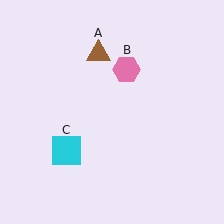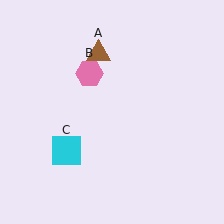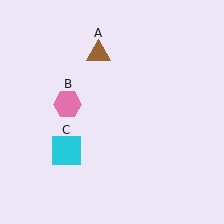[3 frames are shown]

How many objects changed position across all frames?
1 object changed position: pink hexagon (object B).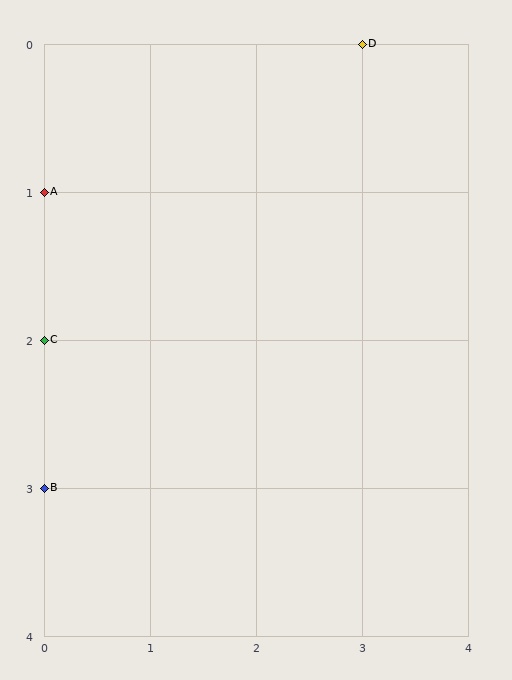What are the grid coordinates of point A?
Point A is at grid coordinates (0, 1).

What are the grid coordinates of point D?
Point D is at grid coordinates (3, 0).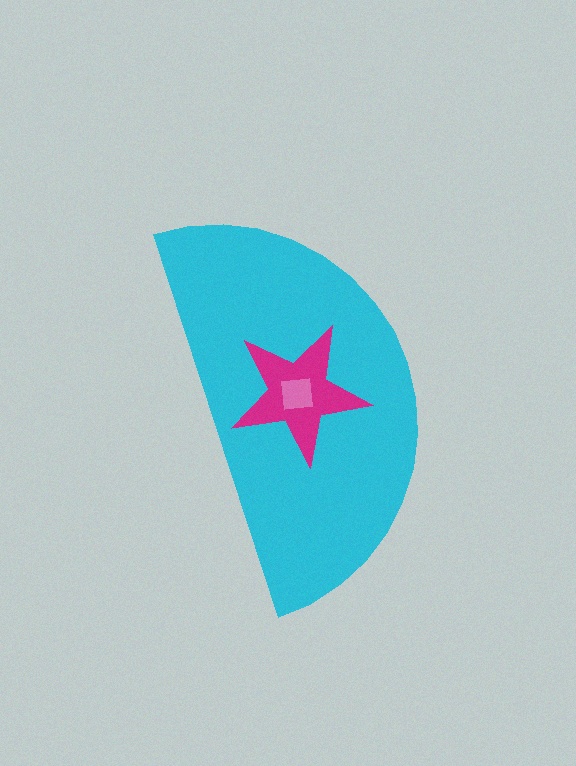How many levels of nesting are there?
3.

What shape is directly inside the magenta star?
The pink square.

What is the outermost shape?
The cyan semicircle.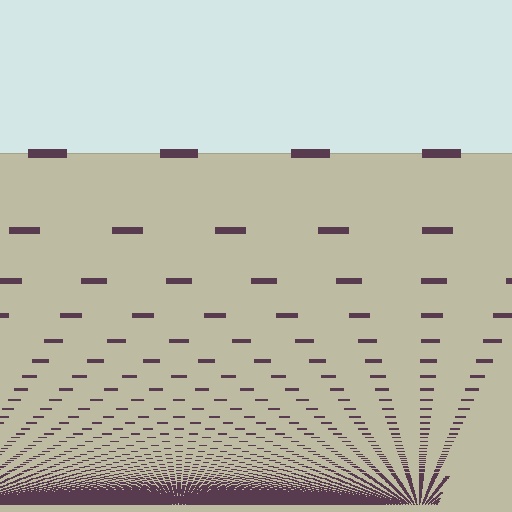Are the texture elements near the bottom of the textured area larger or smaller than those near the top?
Smaller. The gradient is inverted — elements near the bottom are smaller and denser.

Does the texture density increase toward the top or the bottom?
Density increases toward the bottom.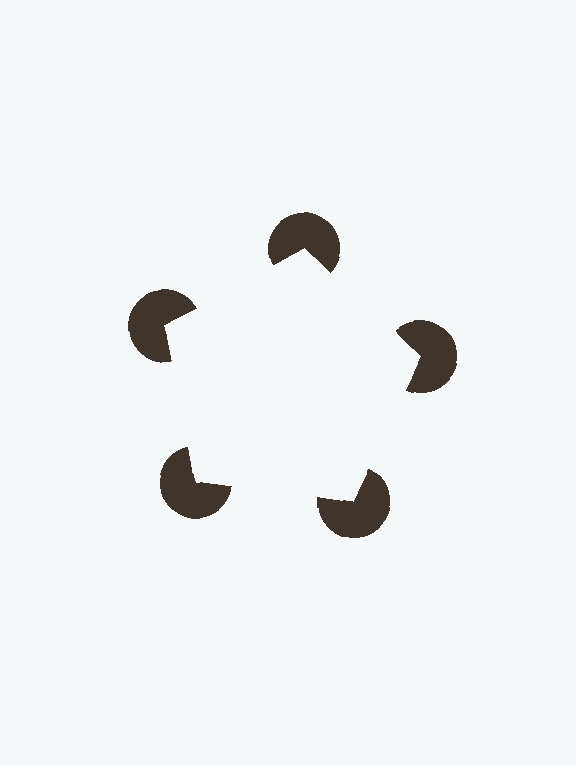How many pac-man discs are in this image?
There are 5 — one at each vertex of the illusory pentagon.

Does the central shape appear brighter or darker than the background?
It typically appears slightly brighter than the background, even though no actual brightness change is drawn.